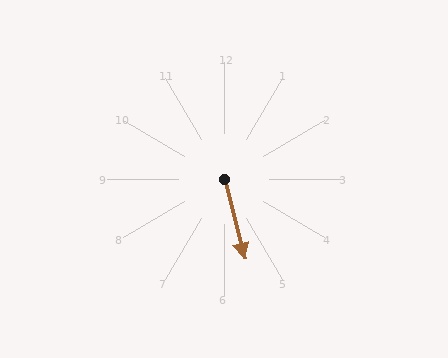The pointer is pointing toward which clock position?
Roughly 6 o'clock.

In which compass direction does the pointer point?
South.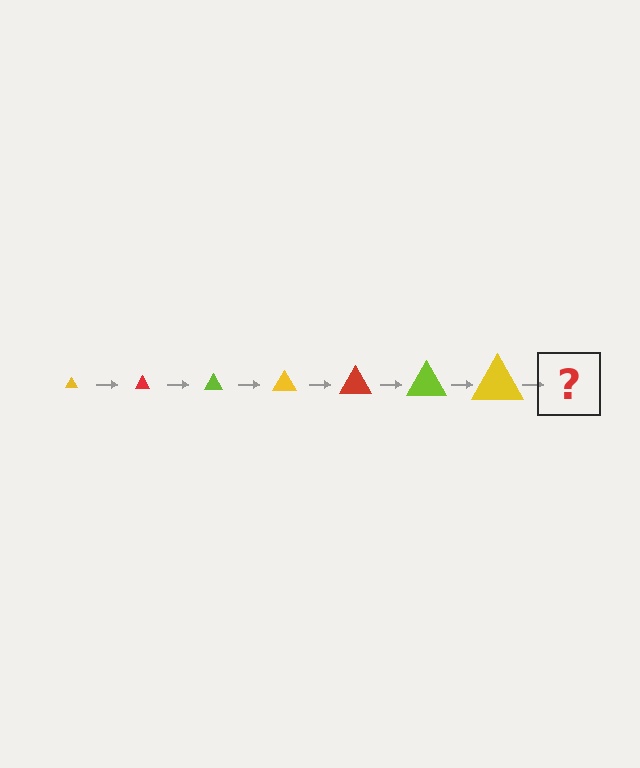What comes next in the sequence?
The next element should be a red triangle, larger than the previous one.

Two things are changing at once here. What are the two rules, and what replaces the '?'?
The two rules are that the triangle grows larger each step and the color cycles through yellow, red, and lime. The '?' should be a red triangle, larger than the previous one.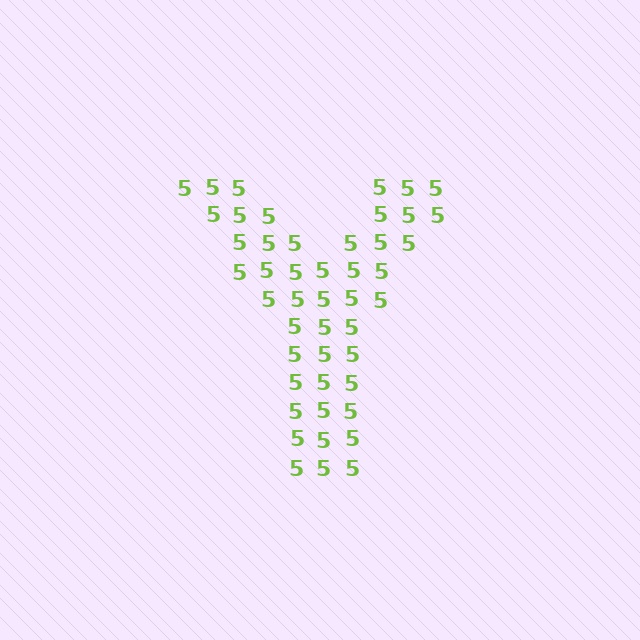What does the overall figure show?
The overall figure shows the letter Y.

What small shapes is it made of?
It is made of small digit 5's.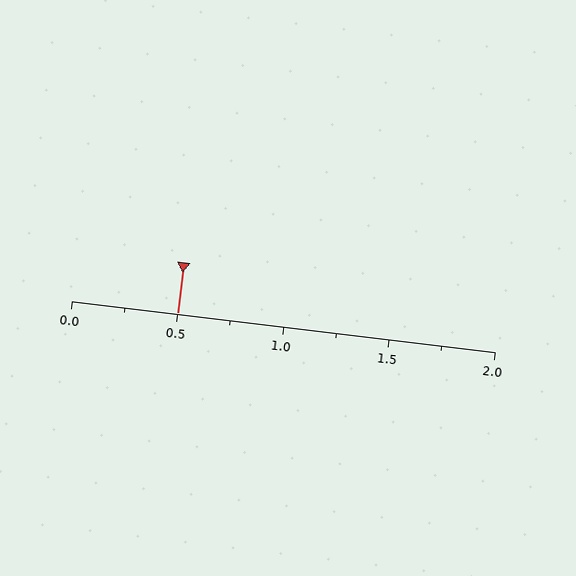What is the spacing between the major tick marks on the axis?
The major ticks are spaced 0.5 apart.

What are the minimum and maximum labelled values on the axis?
The axis runs from 0.0 to 2.0.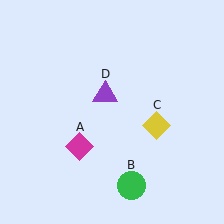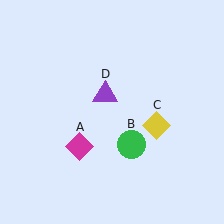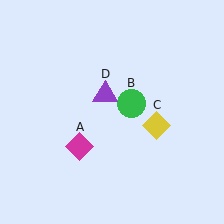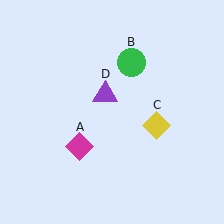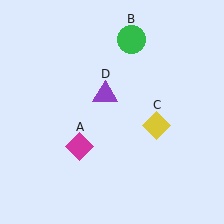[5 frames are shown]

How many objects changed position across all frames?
1 object changed position: green circle (object B).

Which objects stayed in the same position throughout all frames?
Magenta diamond (object A) and yellow diamond (object C) and purple triangle (object D) remained stationary.